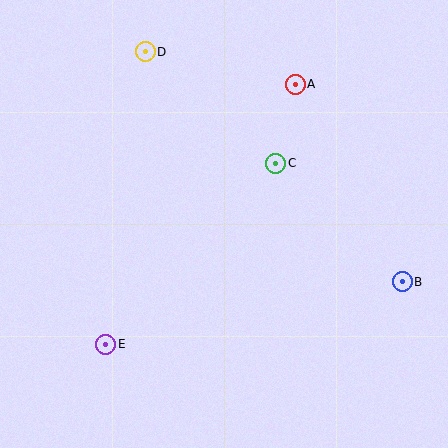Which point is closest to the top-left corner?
Point D is closest to the top-left corner.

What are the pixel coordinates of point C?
Point C is at (275, 163).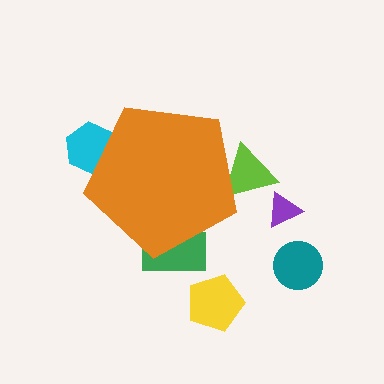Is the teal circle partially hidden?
No, the teal circle is fully visible.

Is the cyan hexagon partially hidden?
Yes, the cyan hexagon is partially hidden behind the orange pentagon.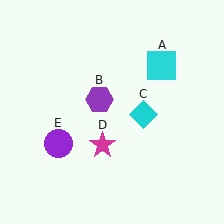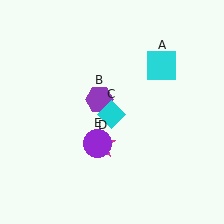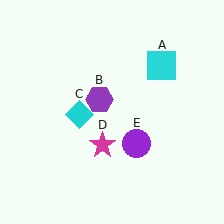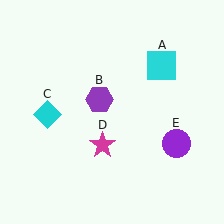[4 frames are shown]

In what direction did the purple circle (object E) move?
The purple circle (object E) moved right.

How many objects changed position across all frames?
2 objects changed position: cyan diamond (object C), purple circle (object E).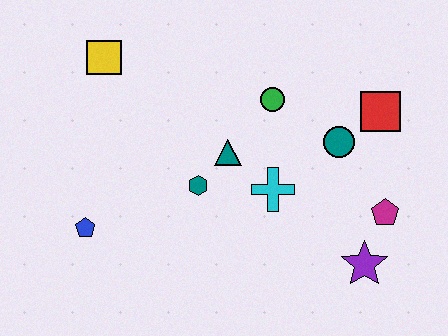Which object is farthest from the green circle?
The blue pentagon is farthest from the green circle.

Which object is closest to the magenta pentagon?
The purple star is closest to the magenta pentagon.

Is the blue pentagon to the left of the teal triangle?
Yes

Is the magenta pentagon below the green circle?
Yes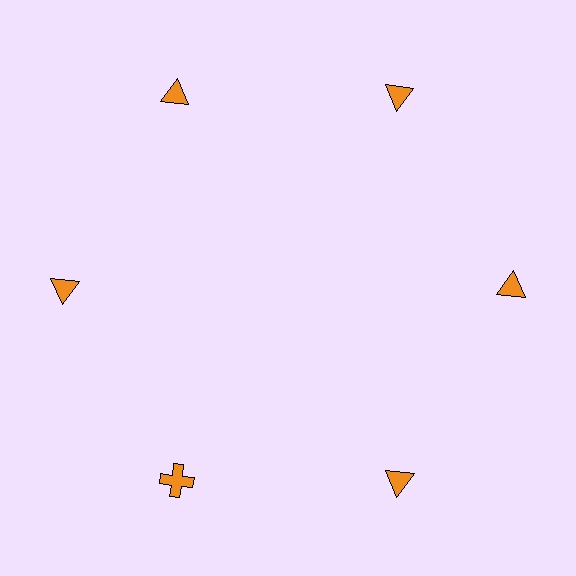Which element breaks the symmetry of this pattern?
The orange cross at roughly the 7 o'clock position breaks the symmetry. All other shapes are orange triangles.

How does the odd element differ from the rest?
It has a different shape: cross instead of triangle.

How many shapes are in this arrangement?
There are 6 shapes arranged in a ring pattern.